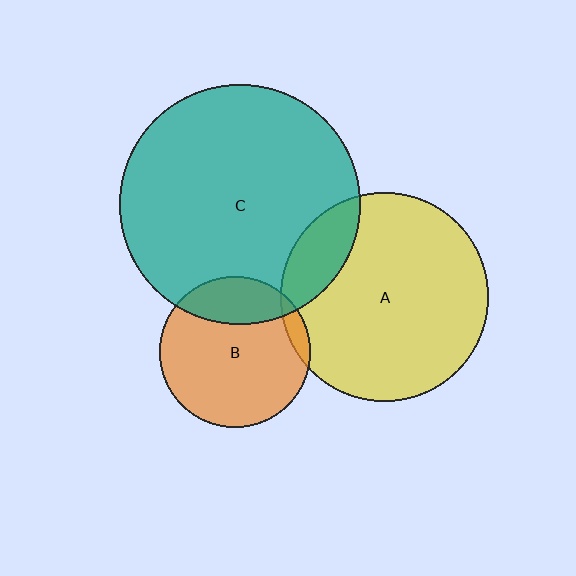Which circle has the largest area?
Circle C (teal).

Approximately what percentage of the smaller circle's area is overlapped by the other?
Approximately 25%.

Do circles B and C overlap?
Yes.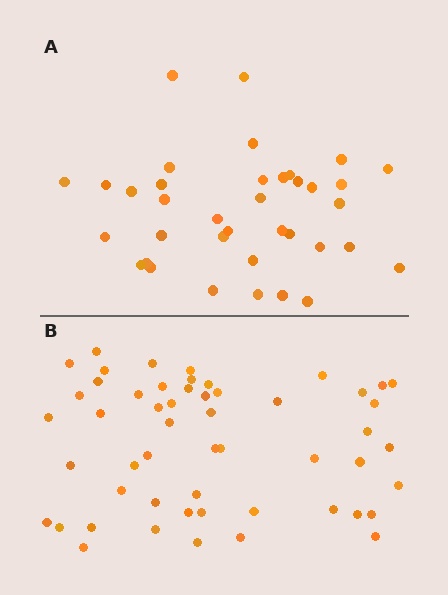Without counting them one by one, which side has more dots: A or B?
Region B (the bottom region) has more dots.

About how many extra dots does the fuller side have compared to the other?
Region B has approximately 15 more dots than region A.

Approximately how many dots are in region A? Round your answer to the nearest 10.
About 40 dots. (The exact count is 37, which rounds to 40.)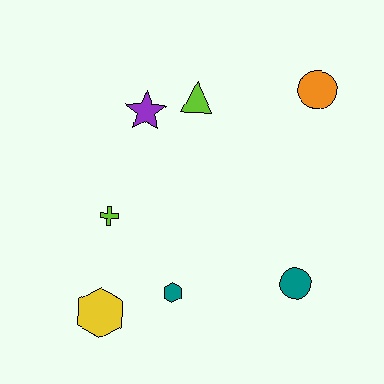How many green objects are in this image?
There are no green objects.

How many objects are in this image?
There are 7 objects.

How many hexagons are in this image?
There are 2 hexagons.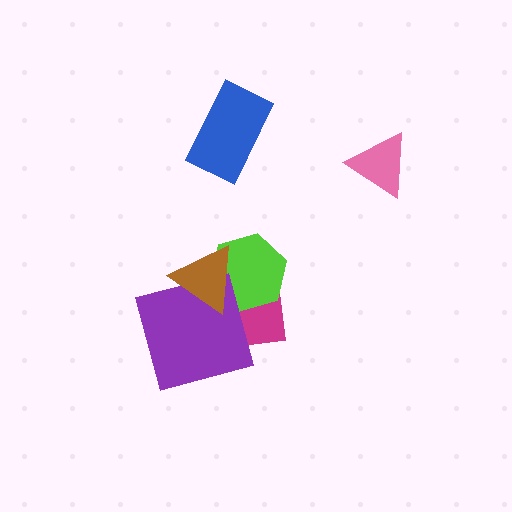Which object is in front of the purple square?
The brown triangle is in front of the purple square.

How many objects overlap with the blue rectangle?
0 objects overlap with the blue rectangle.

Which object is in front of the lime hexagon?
The brown triangle is in front of the lime hexagon.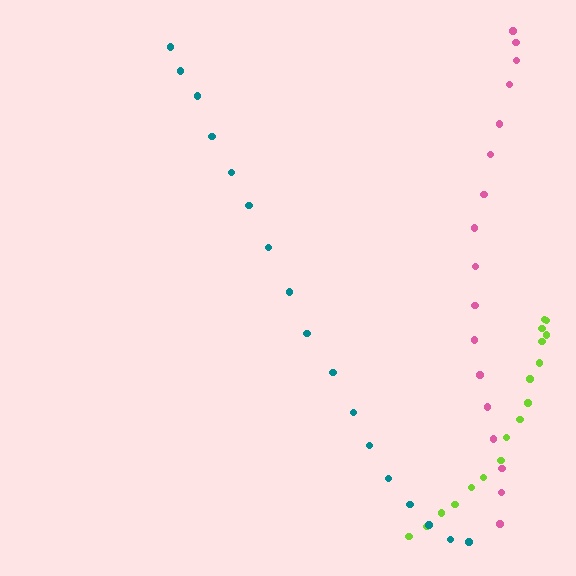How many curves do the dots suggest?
There are 3 distinct paths.